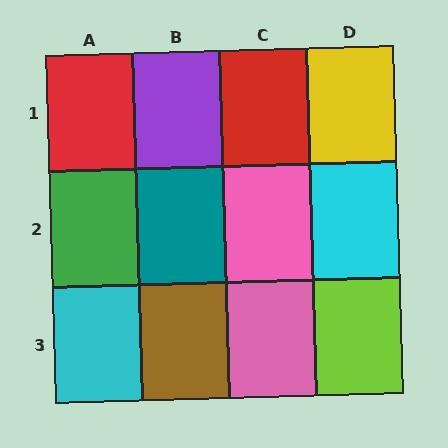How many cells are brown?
1 cell is brown.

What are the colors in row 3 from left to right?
Cyan, brown, pink, lime.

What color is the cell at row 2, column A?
Green.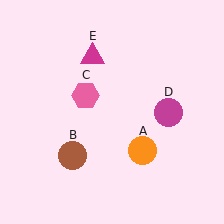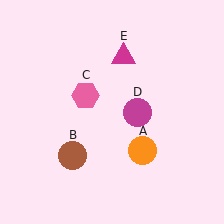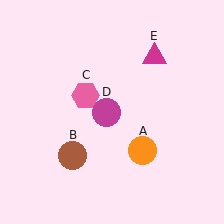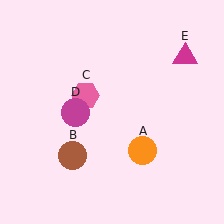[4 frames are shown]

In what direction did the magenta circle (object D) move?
The magenta circle (object D) moved left.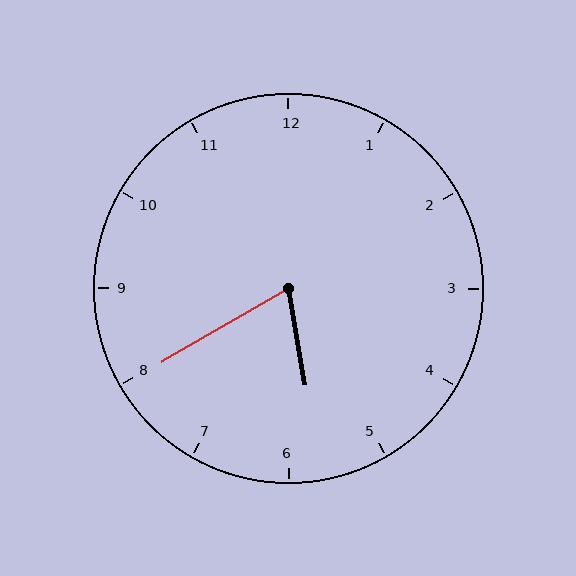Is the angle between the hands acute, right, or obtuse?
It is acute.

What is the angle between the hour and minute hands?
Approximately 70 degrees.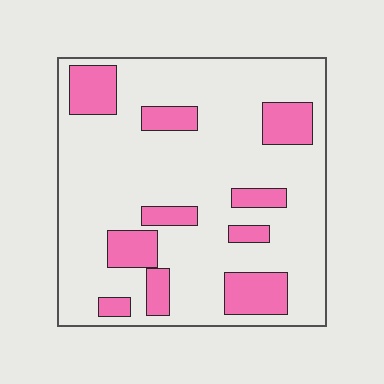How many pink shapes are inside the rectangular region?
10.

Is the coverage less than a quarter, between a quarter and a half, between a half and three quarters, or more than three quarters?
Less than a quarter.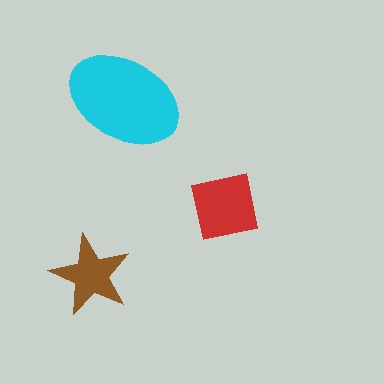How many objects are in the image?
There are 3 objects in the image.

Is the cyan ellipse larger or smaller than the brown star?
Larger.